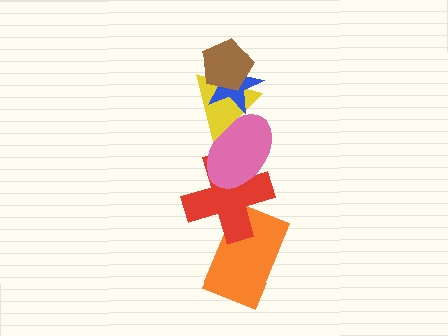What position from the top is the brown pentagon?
The brown pentagon is 1st from the top.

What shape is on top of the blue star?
The brown pentagon is on top of the blue star.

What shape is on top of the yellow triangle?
The blue star is on top of the yellow triangle.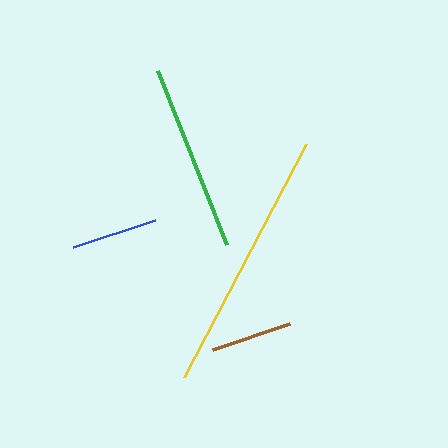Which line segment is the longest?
The yellow line is the longest at approximately 263 pixels.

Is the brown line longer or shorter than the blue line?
The blue line is longer than the brown line.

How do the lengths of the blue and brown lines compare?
The blue and brown lines are approximately the same length.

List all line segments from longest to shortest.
From longest to shortest: yellow, green, blue, brown.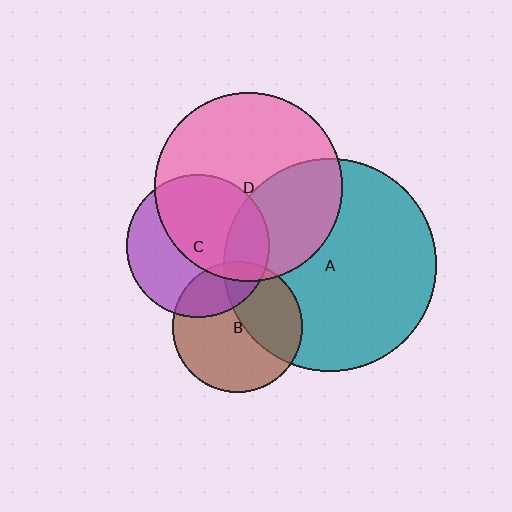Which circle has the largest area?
Circle A (teal).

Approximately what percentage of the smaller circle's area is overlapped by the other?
Approximately 40%.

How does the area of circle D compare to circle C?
Approximately 1.7 times.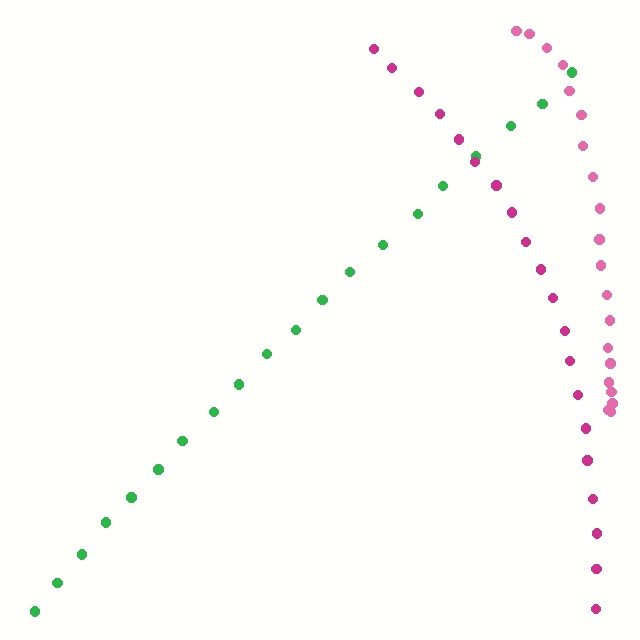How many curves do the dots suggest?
There are 3 distinct paths.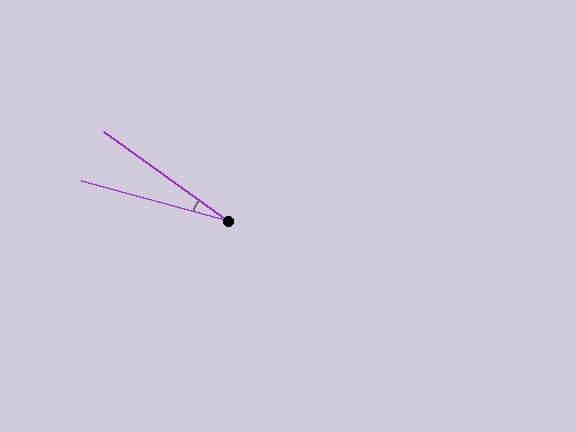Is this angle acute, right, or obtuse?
It is acute.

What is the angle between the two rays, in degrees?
Approximately 20 degrees.